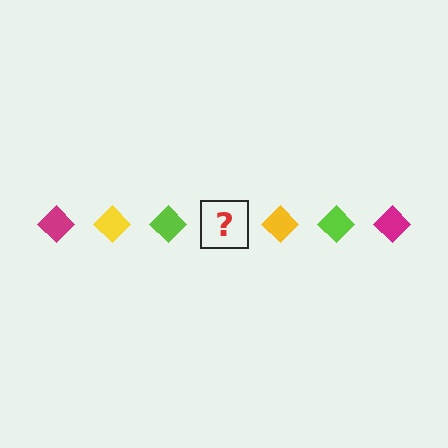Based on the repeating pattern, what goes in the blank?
The blank should be a magenta diamond.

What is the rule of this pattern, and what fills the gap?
The rule is that the pattern cycles through magenta, yellow, lime diamonds. The gap should be filled with a magenta diamond.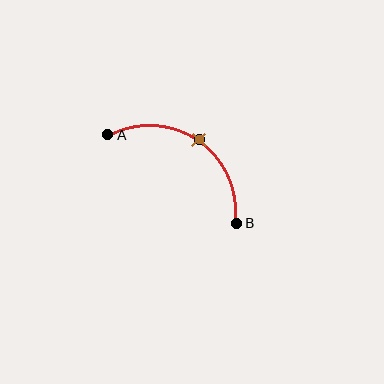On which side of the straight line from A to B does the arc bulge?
The arc bulges above and to the right of the straight line connecting A and B.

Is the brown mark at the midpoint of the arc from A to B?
Yes. The brown mark lies on the arc at equal arc-length from both A and B — it is the arc midpoint.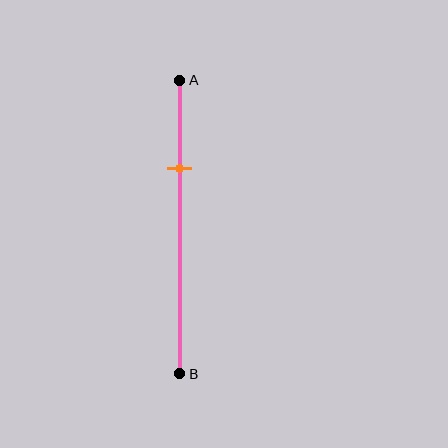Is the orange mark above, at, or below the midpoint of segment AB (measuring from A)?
The orange mark is above the midpoint of segment AB.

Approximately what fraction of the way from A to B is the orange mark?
The orange mark is approximately 30% of the way from A to B.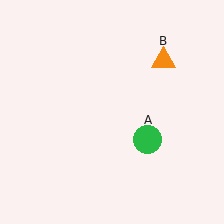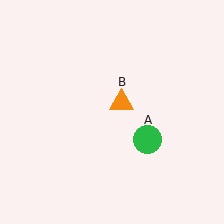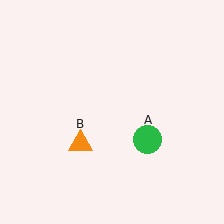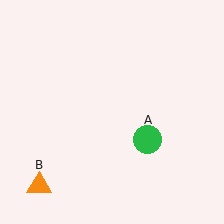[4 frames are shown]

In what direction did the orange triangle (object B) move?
The orange triangle (object B) moved down and to the left.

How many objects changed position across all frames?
1 object changed position: orange triangle (object B).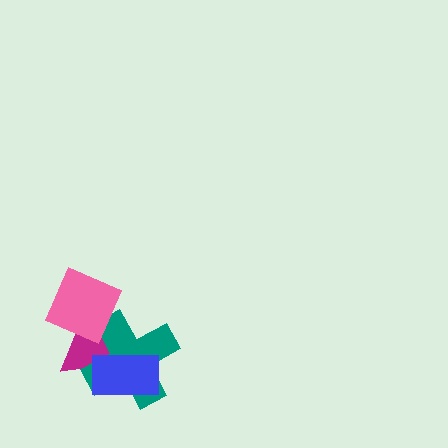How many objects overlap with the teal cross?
3 objects overlap with the teal cross.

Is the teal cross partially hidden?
Yes, it is partially covered by another shape.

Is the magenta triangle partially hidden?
Yes, it is partially covered by another shape.